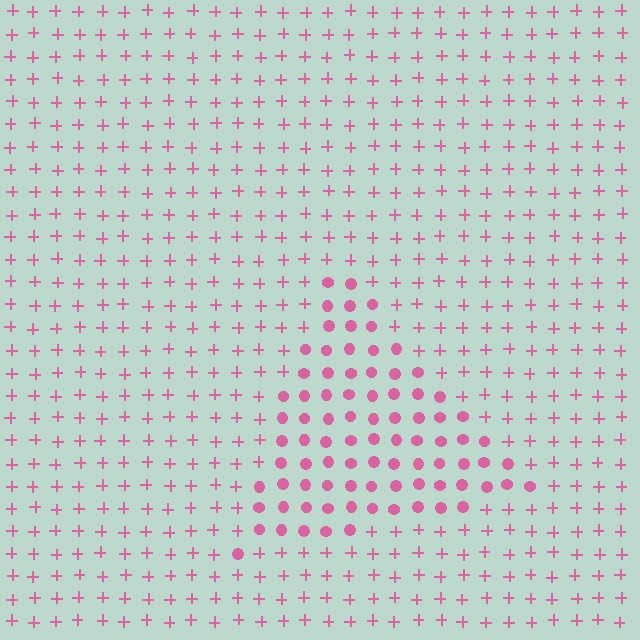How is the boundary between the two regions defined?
The boundary is defined by a change in element shape: circles inside vs. plus signs outside. All elements share the same color and spacing.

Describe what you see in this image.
The image is filled with small pink elements arranged in a uniform grid. A triangle-shaped region contains circles, while the surrounding area contains plus signs. The boundary is defined purely by the change in element shape.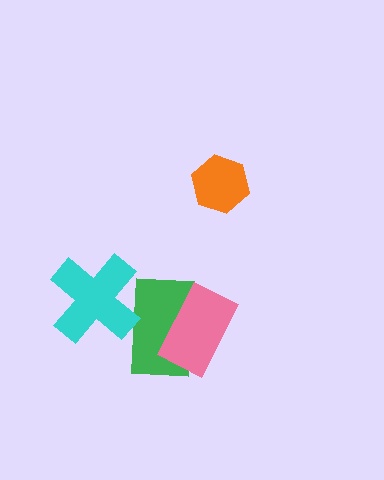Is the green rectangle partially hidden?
Yes, it is partially covered by another shape.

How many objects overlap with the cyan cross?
1 object overlaps with the cyan cross.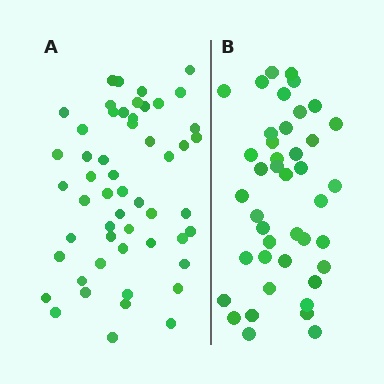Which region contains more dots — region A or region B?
Region A (the left region) has more dots.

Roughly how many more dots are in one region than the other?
Region A has roughly 12 or so more dots than region B.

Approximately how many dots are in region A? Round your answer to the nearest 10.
About 50 dots. (The exact count is 53, which rounds to 50.)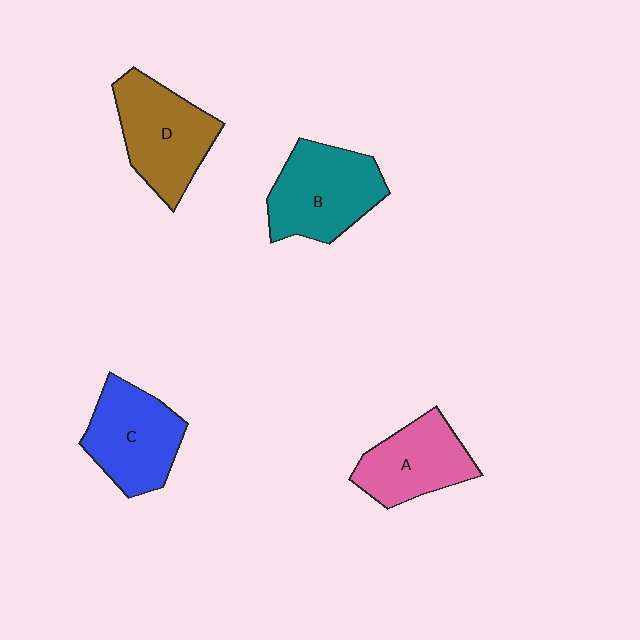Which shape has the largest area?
Shape B (teal).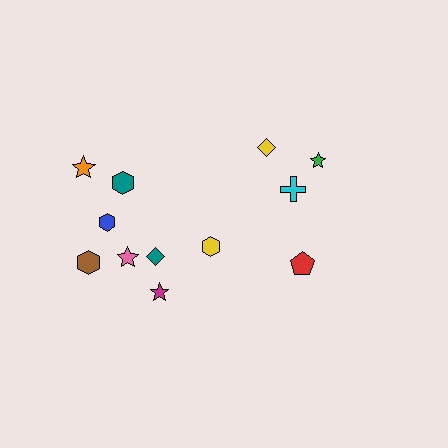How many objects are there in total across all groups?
There are 12 objects.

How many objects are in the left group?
There are 8 objects.